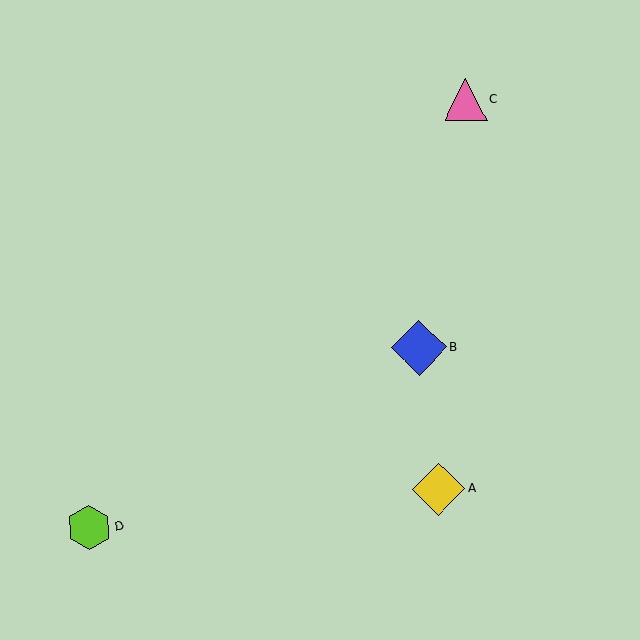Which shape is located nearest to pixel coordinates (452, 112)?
The pink triangle (labeled C) at (465, 100) is nearest to that location.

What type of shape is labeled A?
Shape A is a yellow diamond.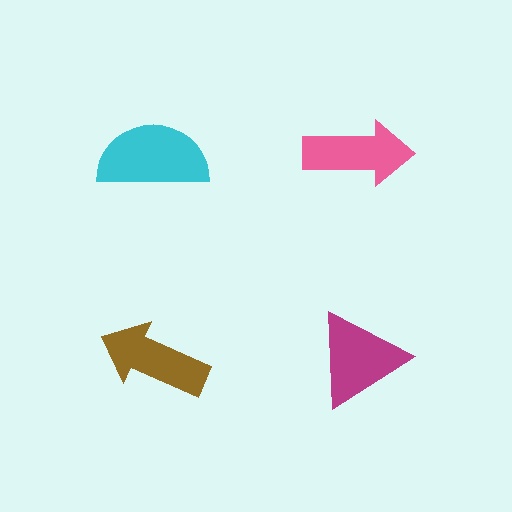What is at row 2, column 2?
A magenta triangle.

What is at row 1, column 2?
A pink arrow.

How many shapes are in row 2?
2 shapes.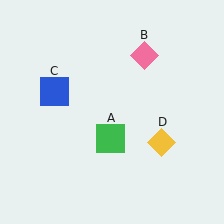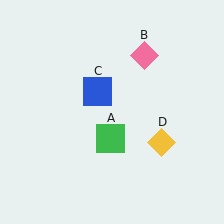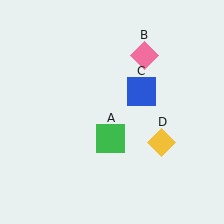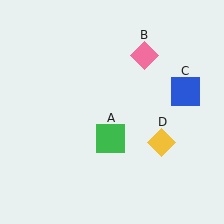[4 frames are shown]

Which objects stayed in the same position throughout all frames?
Green square (object A) and pink diamond (object B) and yellow diamond (object D) remained stationary.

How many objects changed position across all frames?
1 object changed position: blue square (object C).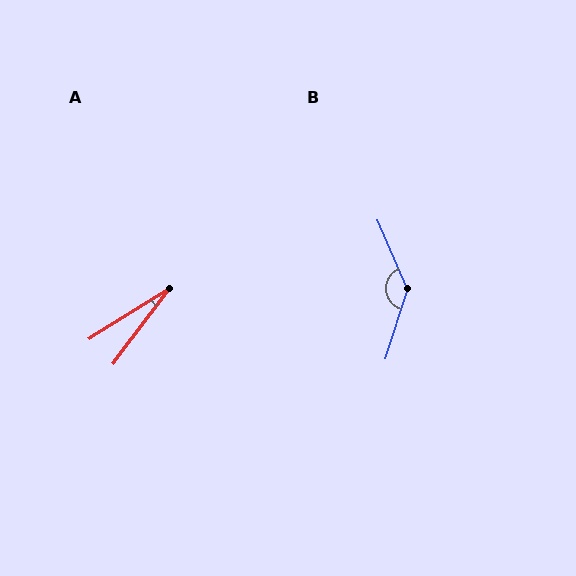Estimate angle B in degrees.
Approximately 139 degrees.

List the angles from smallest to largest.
A (21°), B (139°).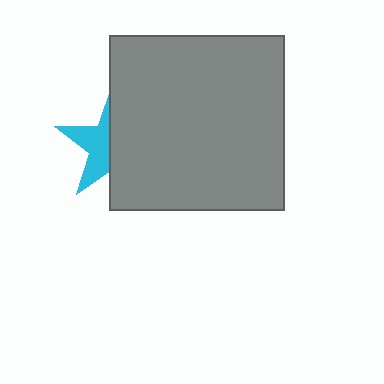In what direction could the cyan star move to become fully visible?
The cyan star could move left. That would shift it out from behind the gray square entirely.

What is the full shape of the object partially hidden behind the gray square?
The partially hidden object is a cyan star.